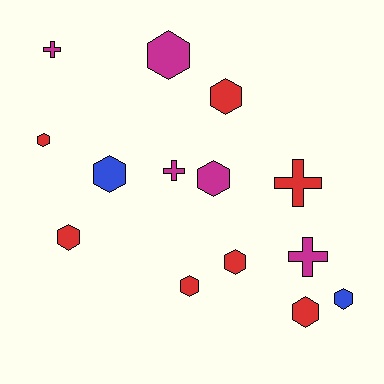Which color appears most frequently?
Red, with 7 objects.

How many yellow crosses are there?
There are no yellow crosses.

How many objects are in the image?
There are 14 objects.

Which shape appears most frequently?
Hexagon, with 10 objects.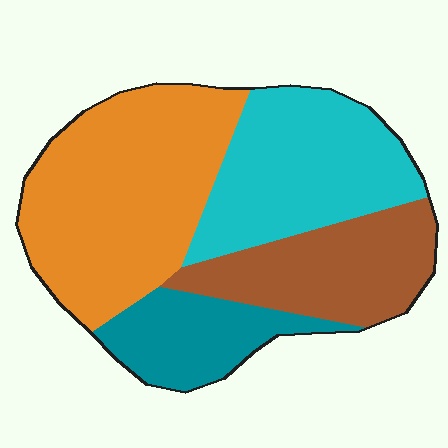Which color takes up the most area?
Orange, at roughly 40%.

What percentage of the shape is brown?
Brown takes up less than a quarter of the shape.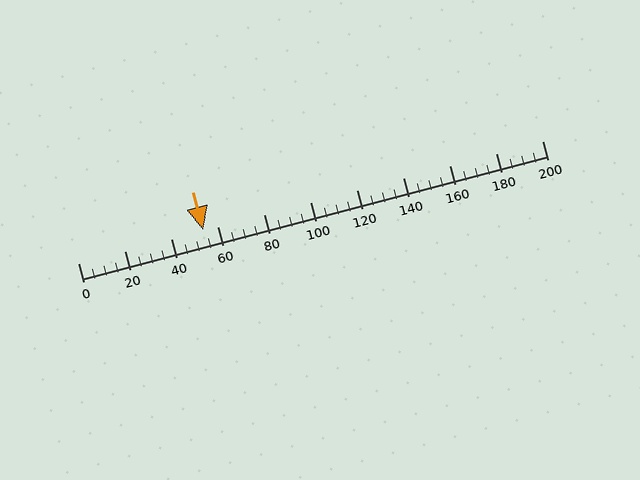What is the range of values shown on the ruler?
The ruler shows values from 0 to 200.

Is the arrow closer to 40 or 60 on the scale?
The arrow is closer to 60.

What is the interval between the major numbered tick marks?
The major tick marks are spaced 20 units apart.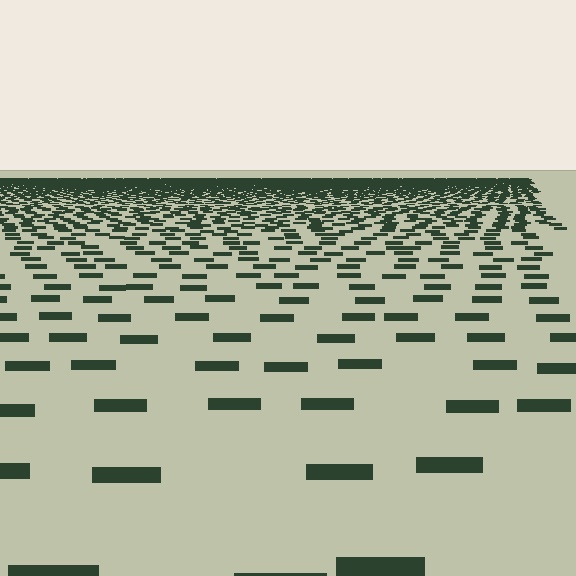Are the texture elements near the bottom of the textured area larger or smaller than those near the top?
Larger. Near the bottom, elements are closer to the viewer and appear at a bigger on-screen size.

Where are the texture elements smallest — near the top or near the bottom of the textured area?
Near the top.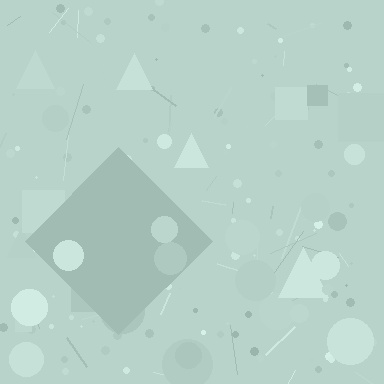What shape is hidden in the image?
A diamond is hidden in the image.